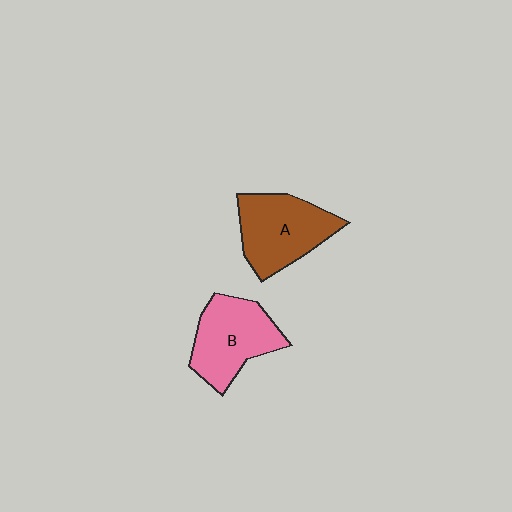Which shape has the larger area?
Shape A (brown).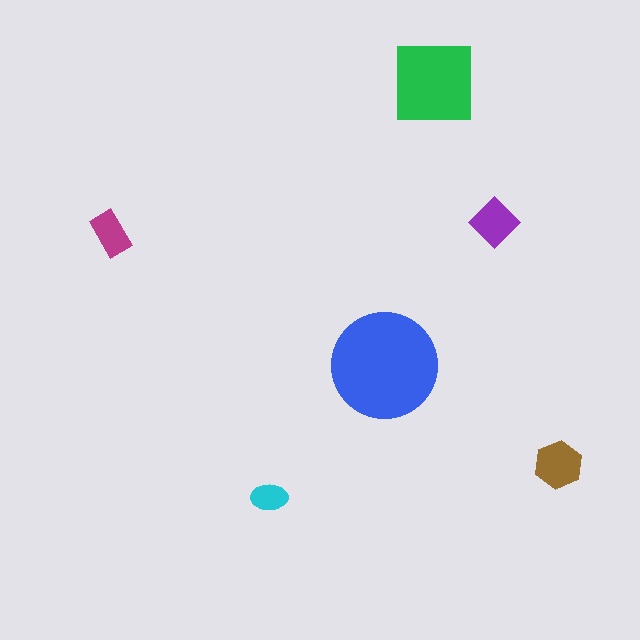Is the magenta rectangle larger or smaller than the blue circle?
Smaller.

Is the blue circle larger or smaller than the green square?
Larger.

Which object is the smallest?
The cyan ellipse.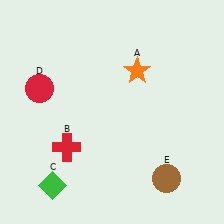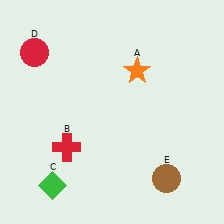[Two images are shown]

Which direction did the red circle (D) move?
The red circle (D) moved up.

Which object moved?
The red circle (D) moved up.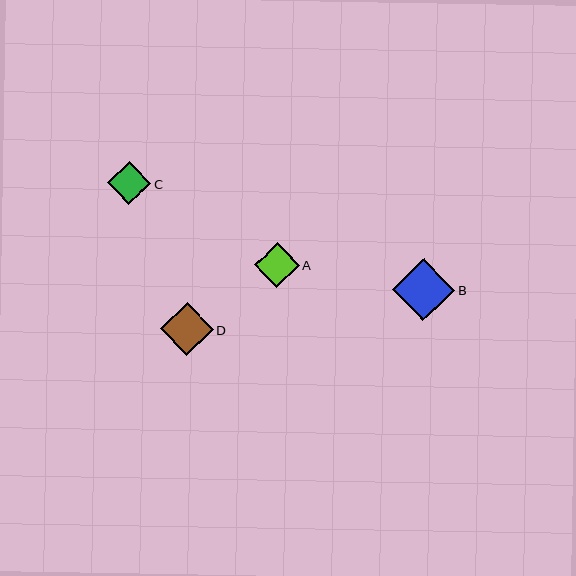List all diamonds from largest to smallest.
From largest to smallest: B, D, A, C.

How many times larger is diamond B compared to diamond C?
Diamond B is approximately 1.4 times the size of diamond C.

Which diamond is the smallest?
Diamond C is the smallest with a size of approximately 44 pixels.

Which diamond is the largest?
Diamond B is the largest with a size of approximately 62 pixels.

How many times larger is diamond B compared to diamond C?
Diamond B is approximately 1.4 times the size of diamond C.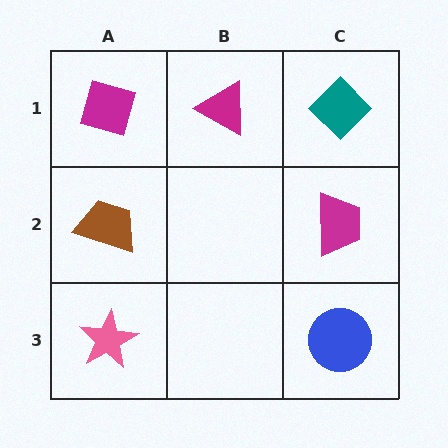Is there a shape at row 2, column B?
No, that cell is empty.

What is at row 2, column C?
A magenta trapezoid.